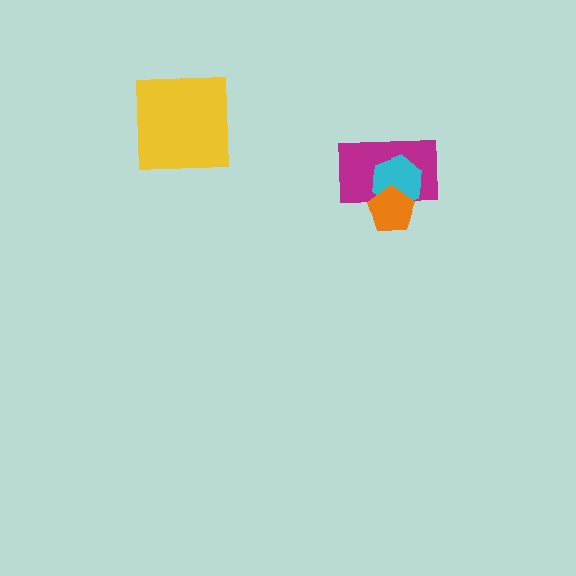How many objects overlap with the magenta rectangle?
2 objects overlap with the magenta rectangle.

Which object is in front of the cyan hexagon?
The orange pentagon is in front of the cyan hexagon.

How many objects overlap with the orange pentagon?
2 objects overlap with the orange pentagon.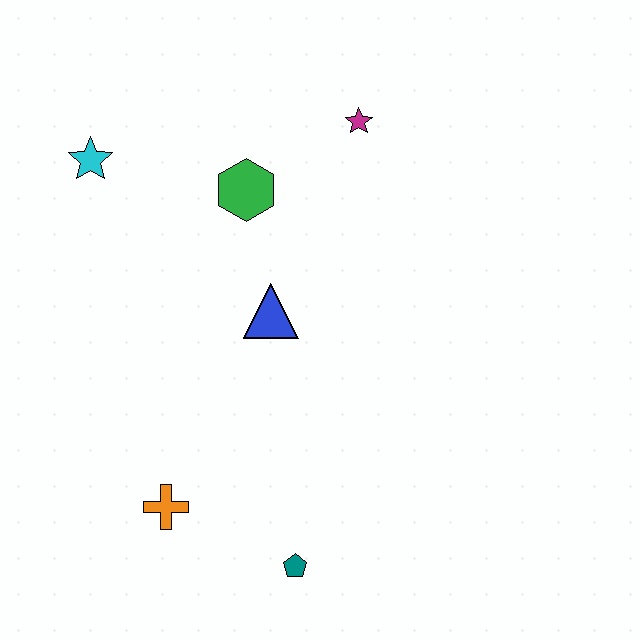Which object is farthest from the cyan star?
The teal pentagon is farthest from the cyan star.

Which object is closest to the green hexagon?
The blue triangle is closest to the green hexagon.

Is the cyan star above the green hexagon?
Yes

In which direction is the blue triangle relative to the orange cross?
The blue triangle is above the orange cross.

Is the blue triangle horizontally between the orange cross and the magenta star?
Yes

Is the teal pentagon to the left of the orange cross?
No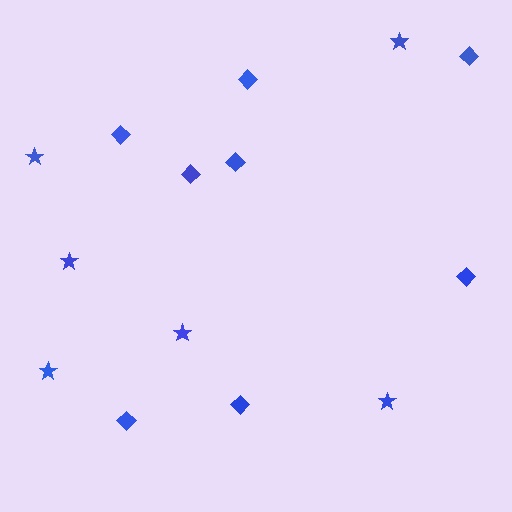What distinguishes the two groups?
There are 2 groups: one group of stars (6) and one group of diamonds (8).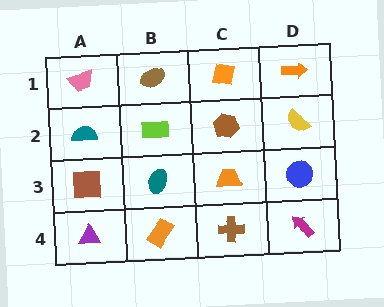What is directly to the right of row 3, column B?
An orange trapezoid.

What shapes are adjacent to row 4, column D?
A blue circle (row 3, column D), a brown cross (row 4, column C).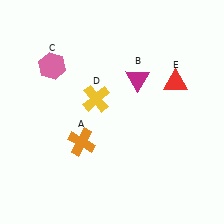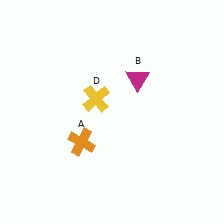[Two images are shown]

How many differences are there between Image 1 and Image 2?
There are 2 differences between the two images.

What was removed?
The red triangle (E), the pink hexagon (C) were removed in Image 2.